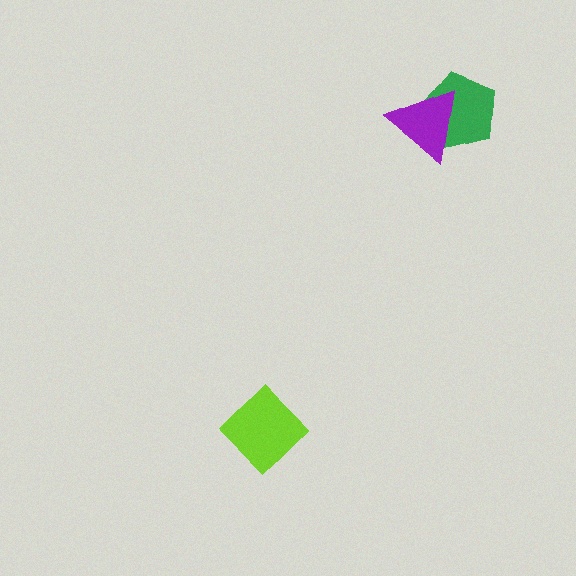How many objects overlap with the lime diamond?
0 objects overlap with the lime diamond.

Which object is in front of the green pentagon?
The purple triangle is in front of the green pentagon.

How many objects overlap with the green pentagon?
1 object overlaps with the green pentagon.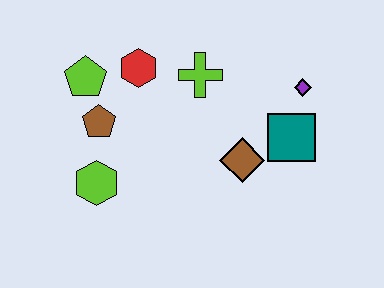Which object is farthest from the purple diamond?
The lime hexagon is farthest from the purple diamond.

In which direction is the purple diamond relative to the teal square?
The purple diamond is above the teal square.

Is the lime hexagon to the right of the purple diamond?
No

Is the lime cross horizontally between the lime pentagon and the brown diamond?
Yes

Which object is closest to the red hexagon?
The lime pentagon is closest to the red hexagon.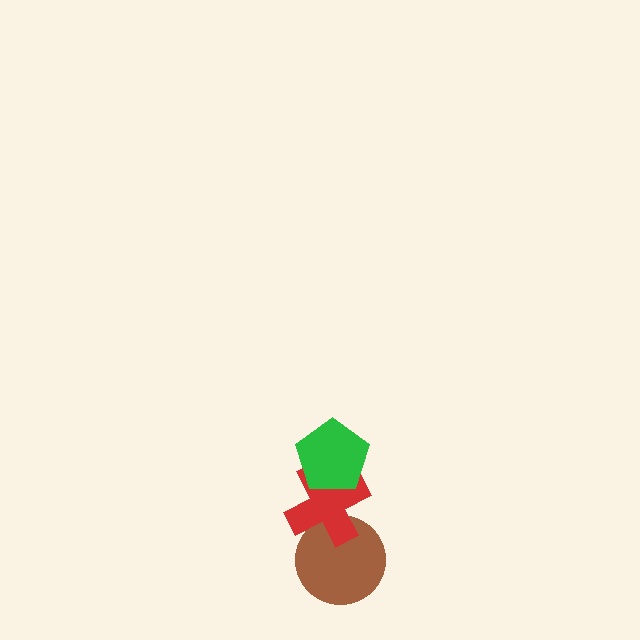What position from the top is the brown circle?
The brown circle is 3rd from the top.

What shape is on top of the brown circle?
The red cross is on top of the brown circle.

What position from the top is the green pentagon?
The green pentagon is 1st from the top.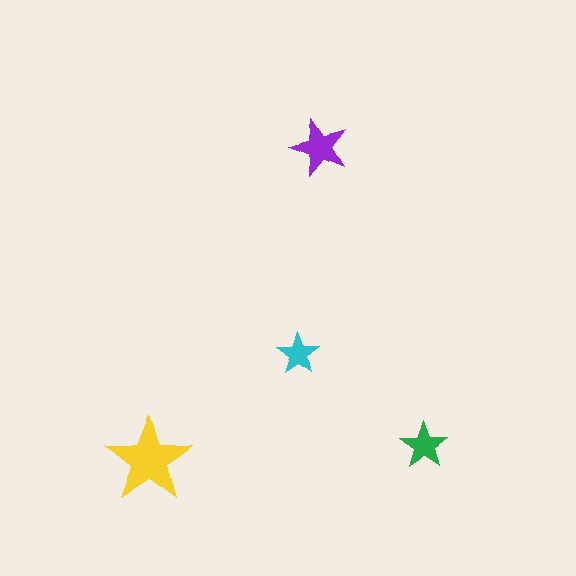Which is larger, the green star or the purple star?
The purple one.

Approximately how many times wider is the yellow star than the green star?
About 2 times wider.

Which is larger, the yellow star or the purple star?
The yellow one.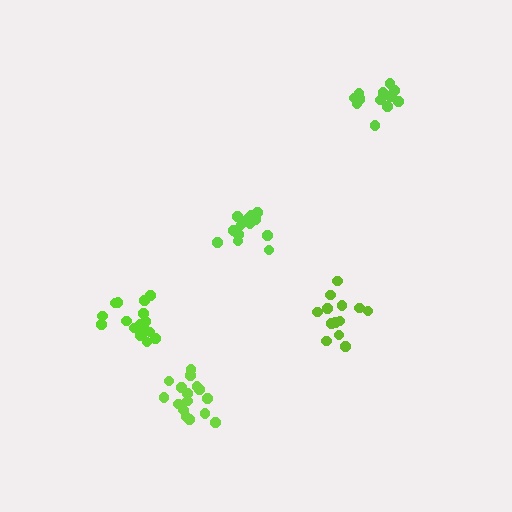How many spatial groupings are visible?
There are 5 spatial groupings.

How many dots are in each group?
Group 1: 13 dots, Group 2: 17 dots, Group 3: 15 dots, Group 4: 16 dots, Group 5: 13 dots (74 total).